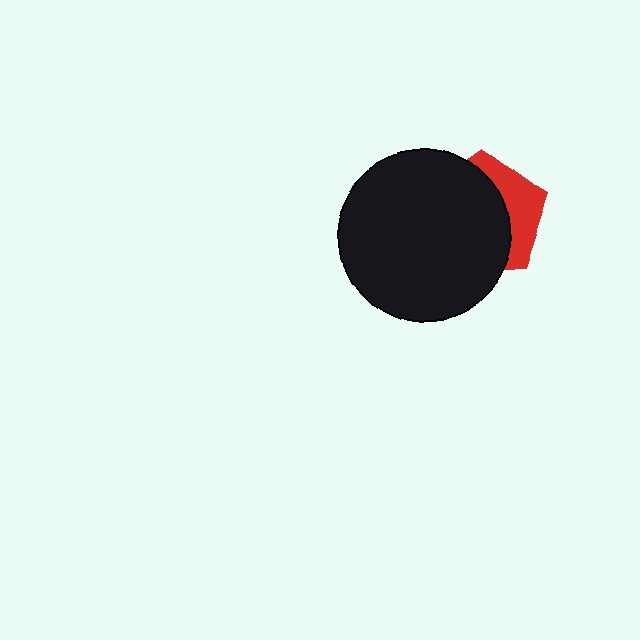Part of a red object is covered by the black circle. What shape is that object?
It is a pentagon.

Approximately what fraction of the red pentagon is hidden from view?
Roughly 67% of the red pentagon is hidden behind the black circle.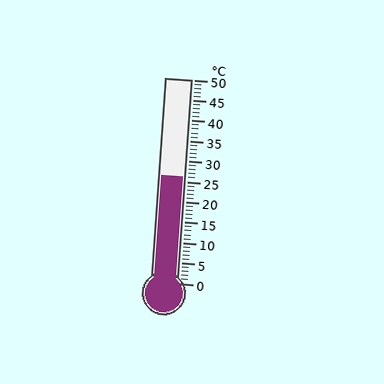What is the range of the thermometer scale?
The thermometer scale ranges from 0°C to 50°C.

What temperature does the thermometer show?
The thermometer shows approximately 26°C.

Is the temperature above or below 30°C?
The temperature is below 30°C.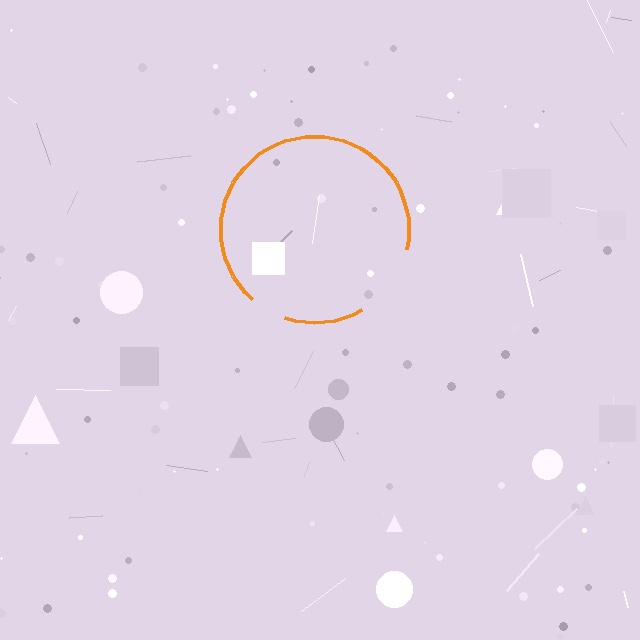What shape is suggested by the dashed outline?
The dashed outline suggests a circle.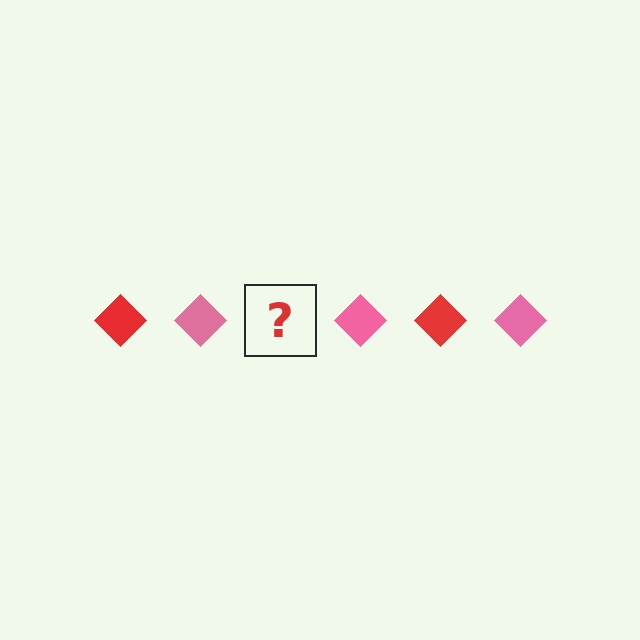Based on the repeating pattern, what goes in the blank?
The blank should be a red diamond.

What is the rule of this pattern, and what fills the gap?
The rule is that the pattern cycles through red, pink diamonds. The gap should be filled with a red diamond.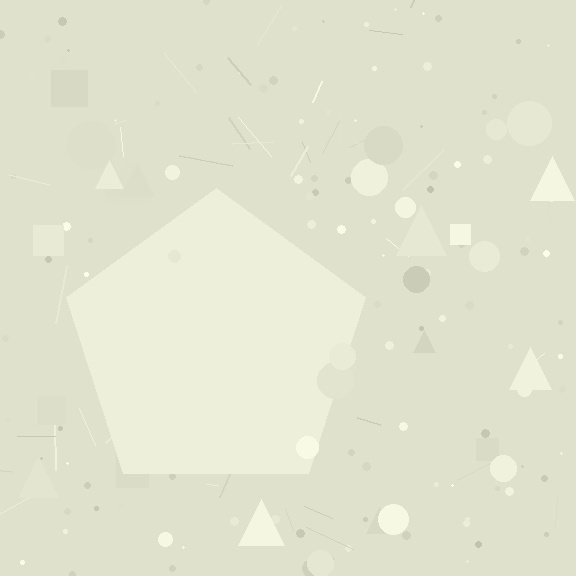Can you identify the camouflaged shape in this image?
The camouflaged shape is a pentagon.